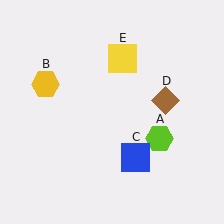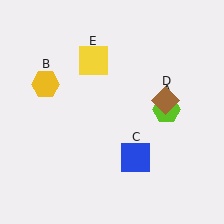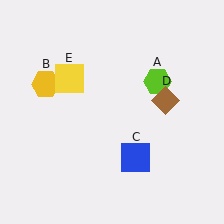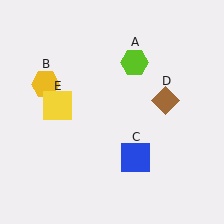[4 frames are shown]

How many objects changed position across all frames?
2 objects changed position: lime hexagon (object A), yellow square (object E).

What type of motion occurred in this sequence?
The lime hexagon (object A), yellow square (object E) rotated counterclockwise around the center of the scene.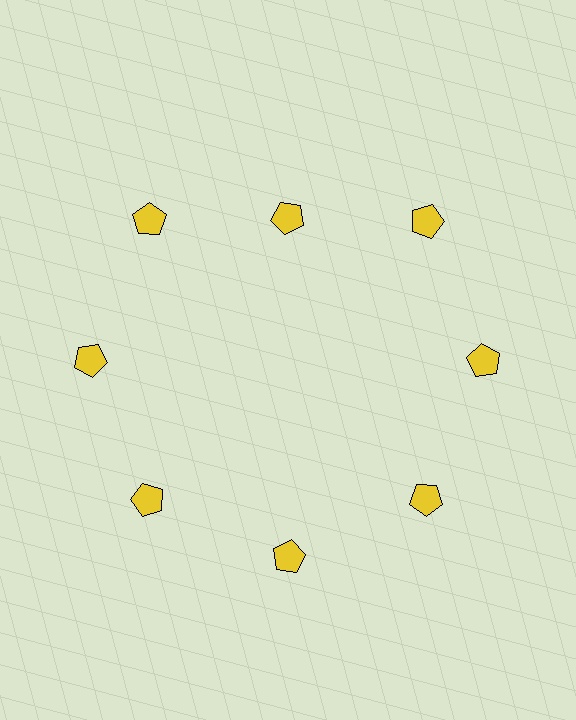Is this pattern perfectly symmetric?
No. The 8 yellow pentagons are arranged in a ring, but one element near the 12 o'clock position is pulled inward toward the center, breaking the 8-fold rotational symmetry.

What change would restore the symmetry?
The symmetry would be restored by moving it outward, back onto the ring so that all 8 pentagons sit at equal angles and equal distance from the center.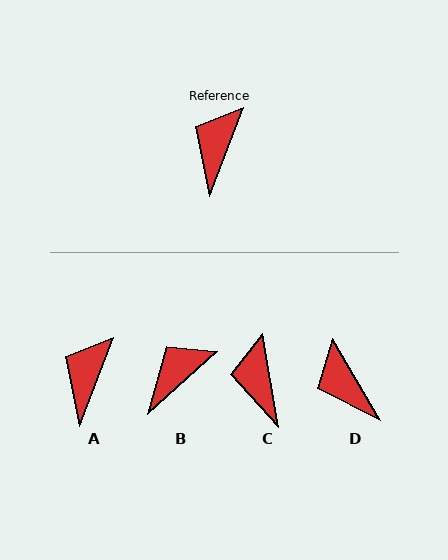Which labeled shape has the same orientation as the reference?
A.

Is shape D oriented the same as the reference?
No, it is off by about 51 degrees.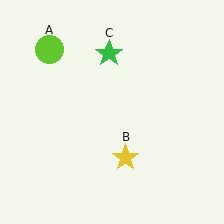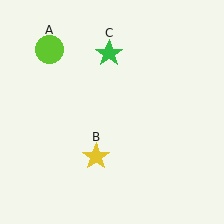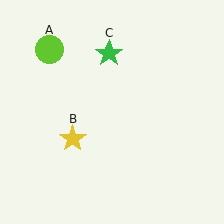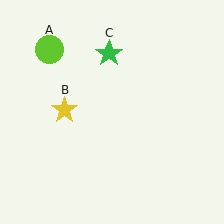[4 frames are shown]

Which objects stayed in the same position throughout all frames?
Lime circle (object A) and green star (object C) remained stationary.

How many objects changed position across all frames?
1 object changed position: yellow star (object B).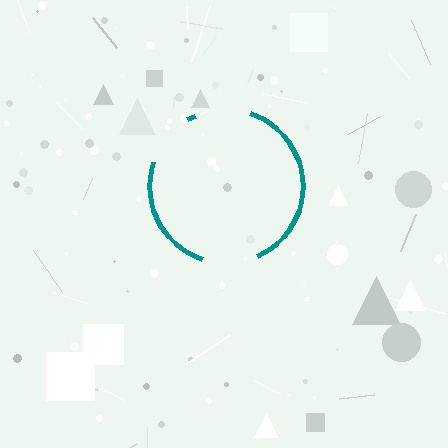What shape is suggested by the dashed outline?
The dashed outline suggests a circle.